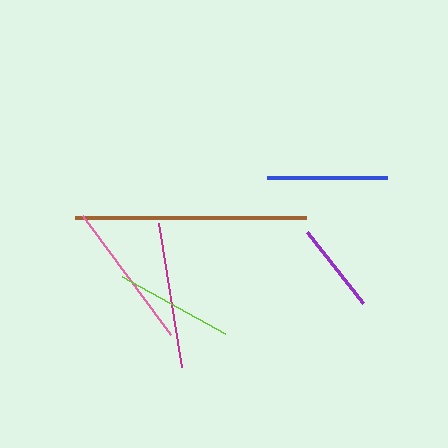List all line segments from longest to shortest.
From longest to shortest: brown, pink, magenta, blue, lime, purple.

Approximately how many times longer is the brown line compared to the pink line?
The brown line is approximately 1.6 times the length of the pink line.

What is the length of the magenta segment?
The magenta segment is approximately 146 pixels long.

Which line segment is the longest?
The brown line is the longest at approximately 231 pixels.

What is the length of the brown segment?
The brown segment is approximately 231 pixels long.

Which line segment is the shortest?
The purple line is the shortest at approximately 90 pixels.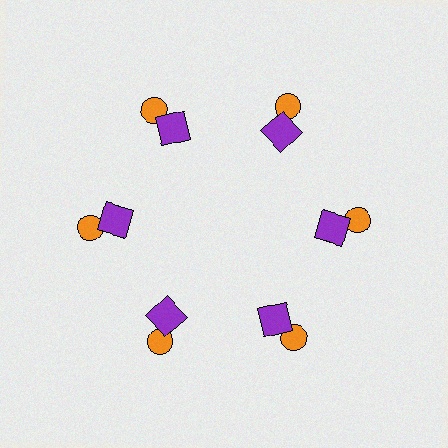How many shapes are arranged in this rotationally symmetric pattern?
There are 12 shapes, arranged in 6 groups of 2.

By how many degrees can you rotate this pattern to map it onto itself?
The pattern maps onto itself every 60 degrees of rotation.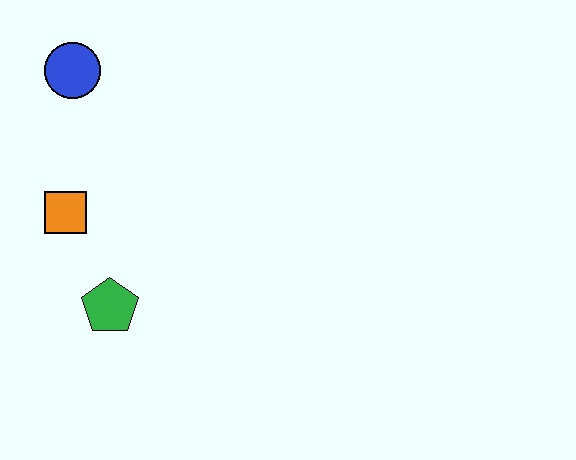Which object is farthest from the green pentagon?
The blue circle is farthest from the green pentagon.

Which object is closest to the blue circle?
The orange square is closest to the blue circle.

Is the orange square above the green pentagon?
Yes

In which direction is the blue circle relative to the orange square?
The blue circle is above the orange square.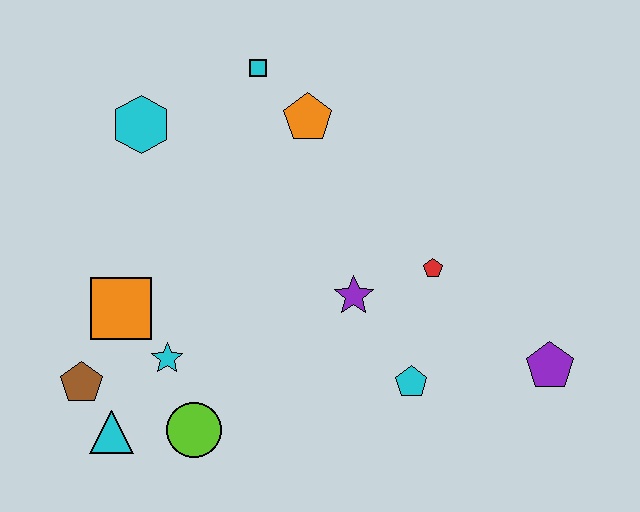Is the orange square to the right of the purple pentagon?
No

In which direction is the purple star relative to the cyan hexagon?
The purple star is to the right of the cyan hexagon.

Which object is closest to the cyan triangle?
The brown pentagon is closest to the cyan triangle.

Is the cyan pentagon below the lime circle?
No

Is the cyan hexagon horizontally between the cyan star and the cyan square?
No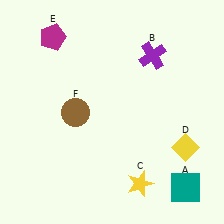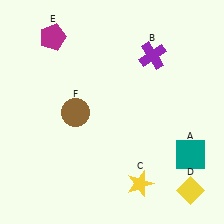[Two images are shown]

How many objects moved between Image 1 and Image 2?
2 objects moved between the two images.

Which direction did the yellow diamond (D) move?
The yellow diamond (D) moved down.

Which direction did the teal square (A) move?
The teal square (A) moved up.